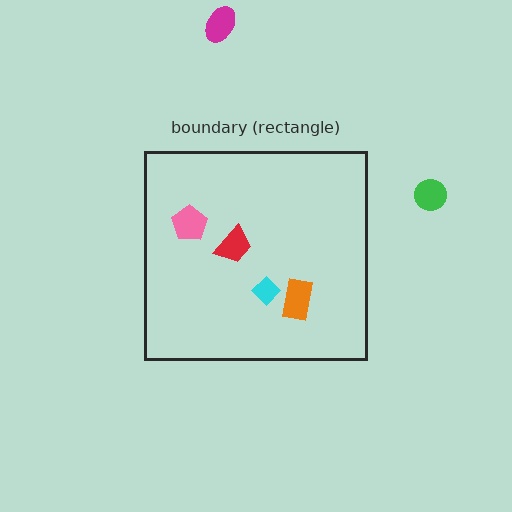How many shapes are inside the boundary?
4 inside, 2 outside.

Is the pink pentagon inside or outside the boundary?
Inside.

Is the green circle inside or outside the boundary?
Outside.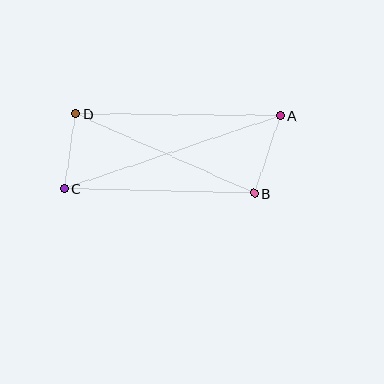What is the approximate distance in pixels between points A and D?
The distance between A and D is approximately 205 pixels.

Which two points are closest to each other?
Points C and D are closest to each other.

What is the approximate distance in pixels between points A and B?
The distance between A and B is approximately 82 pixels.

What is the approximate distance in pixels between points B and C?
The distance between B and C is approximately 190 pixels.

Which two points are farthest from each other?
Points A and C are farthest from each other.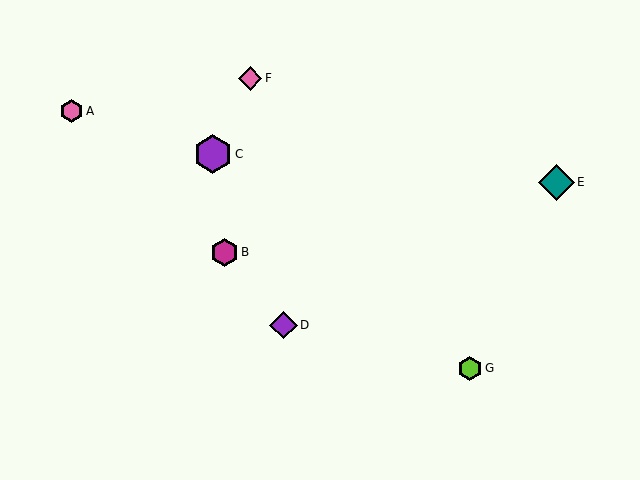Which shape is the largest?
The purple hexagon (labeled C) is the largest.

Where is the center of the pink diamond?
The center of the pink diamond is at (250, 78).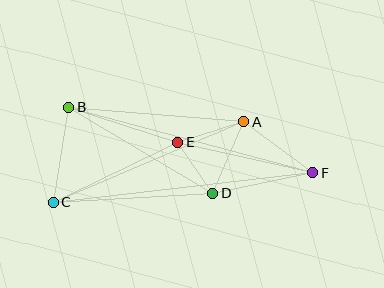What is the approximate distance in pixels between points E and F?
The distance between E and F is approximately 139 pixels.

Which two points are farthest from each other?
Points C and F are farthest from each other.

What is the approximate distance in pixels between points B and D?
The distance between B and D is approximately 168 pixels.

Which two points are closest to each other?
Points D and E are closest to each other.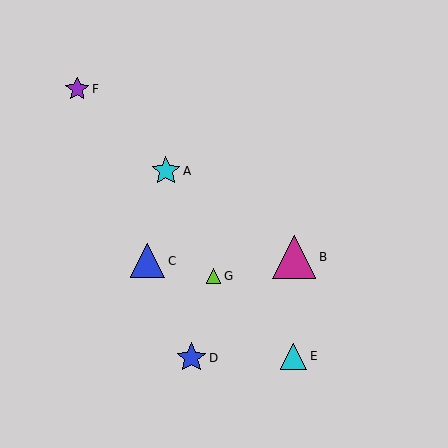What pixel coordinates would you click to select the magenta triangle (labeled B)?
Click at (294, 257) to select the magenta triangle B.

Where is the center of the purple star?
The center of the purple star is at (77, 89).